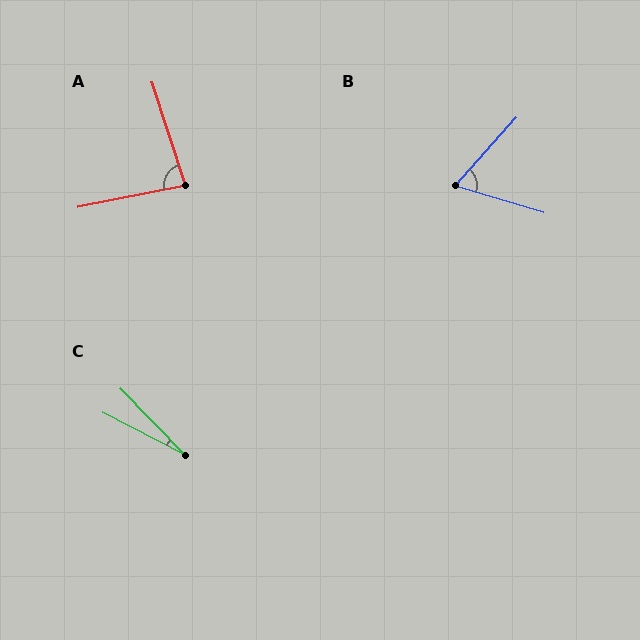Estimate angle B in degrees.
Approximately 65 degrees.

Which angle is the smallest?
C, at approximately 18 degrees.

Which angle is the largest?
A, at approximately 83 degrees.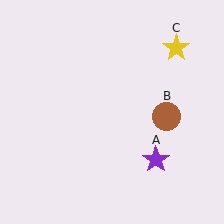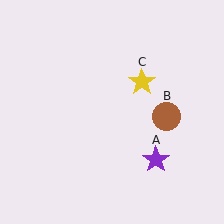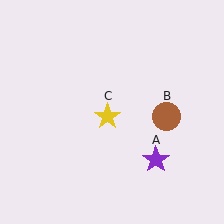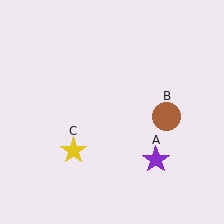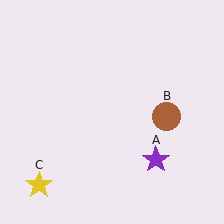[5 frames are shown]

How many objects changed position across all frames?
1 object changed position: yellow star (object C).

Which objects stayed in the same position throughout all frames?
Purple star (object A) and brown circle (object B) remained stationary.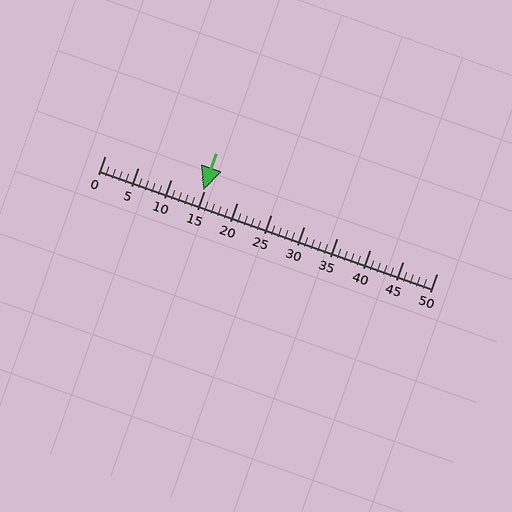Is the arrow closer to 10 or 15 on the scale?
The arrow is closer to 15.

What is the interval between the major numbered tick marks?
The major tick marks are spaced 5 units apart.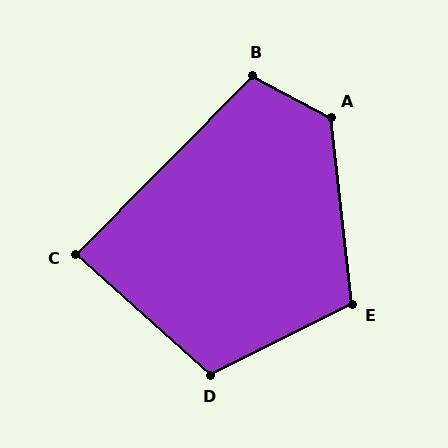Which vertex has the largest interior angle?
A, at approximately 124 degrees.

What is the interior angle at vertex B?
Approximately 106 degrees (obtuse).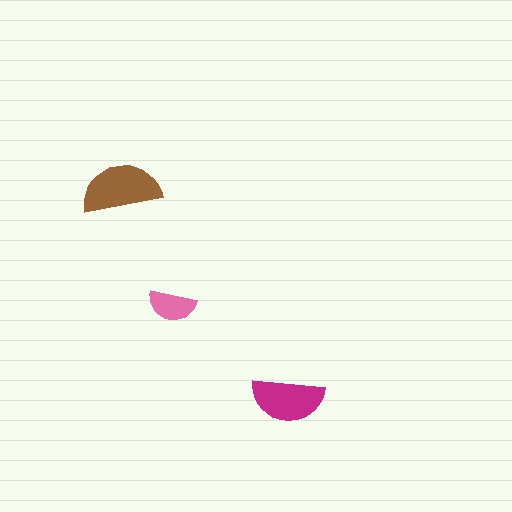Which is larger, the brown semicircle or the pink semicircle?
The brown one.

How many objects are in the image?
There are 3 objects in the image.